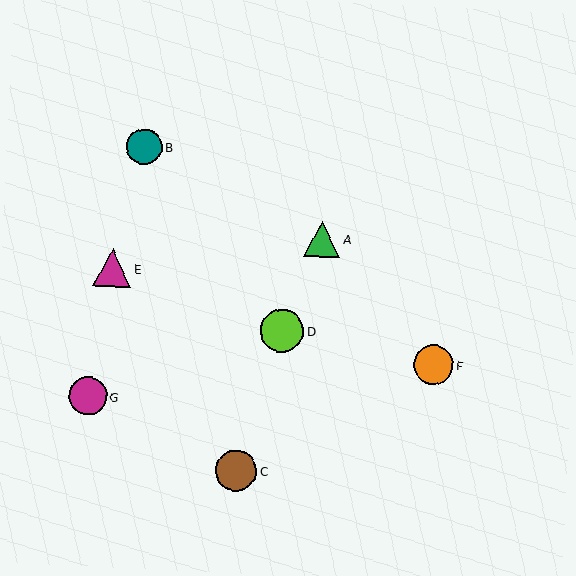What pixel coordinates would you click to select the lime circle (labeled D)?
Click at (282, 331) to select the lime circle D.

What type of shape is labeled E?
Shape E is a magenta triangle.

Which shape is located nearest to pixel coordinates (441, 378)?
The orange circle (labeled F) at (433, 365) is nearest to that location.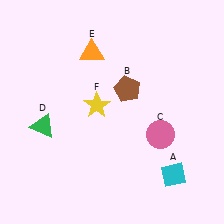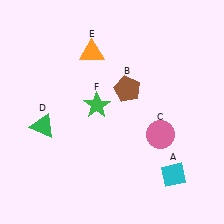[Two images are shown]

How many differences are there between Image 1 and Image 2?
There is 1 difference between the two images.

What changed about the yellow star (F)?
In Image 1, F is yellow. In Image 2, it changed to green.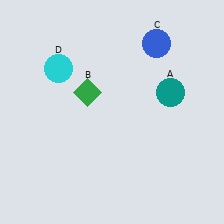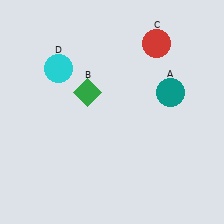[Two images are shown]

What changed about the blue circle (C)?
In Image 1, C is blue. In Image 2, it changed to red.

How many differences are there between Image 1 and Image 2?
There is 1 difference between the two images.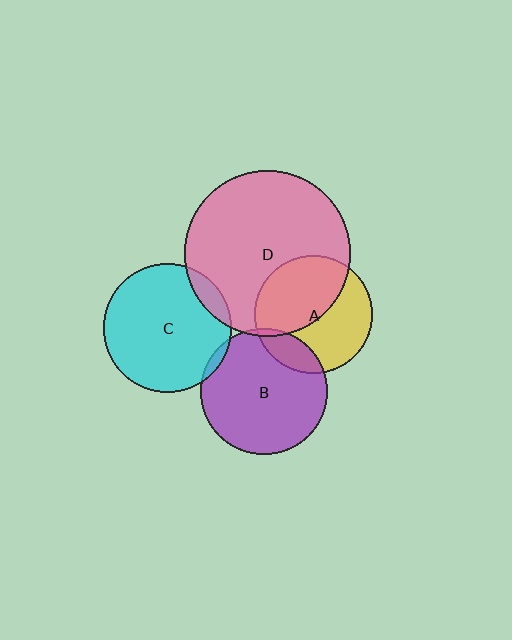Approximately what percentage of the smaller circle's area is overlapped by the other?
Approximately 10%.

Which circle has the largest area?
Circle D (pink).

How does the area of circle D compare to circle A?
Approximately 2.0 times.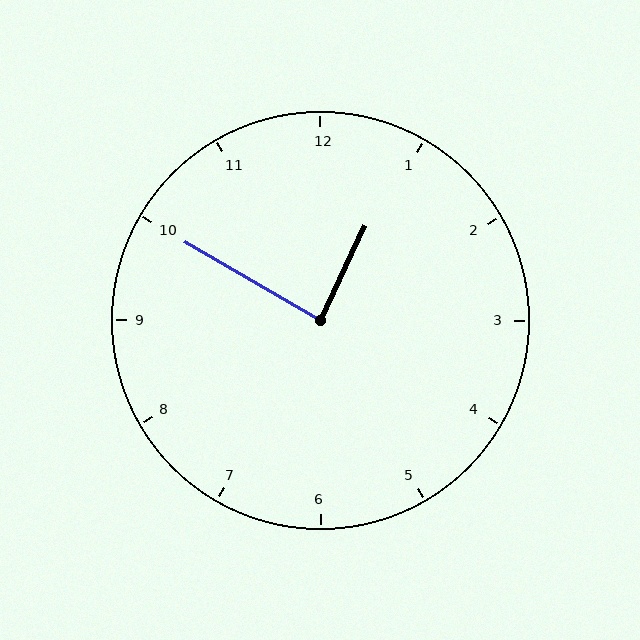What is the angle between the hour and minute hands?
Approximately 85 degrees.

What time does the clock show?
12:50.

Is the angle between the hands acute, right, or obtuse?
It is right.